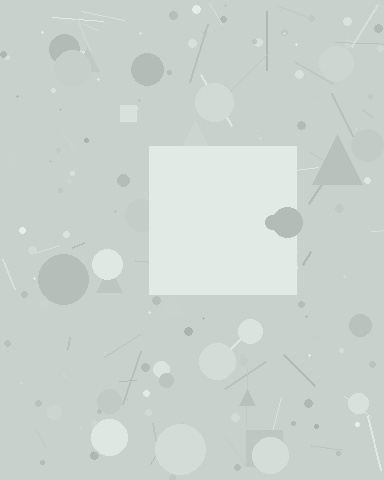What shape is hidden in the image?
A square is hidden in the image.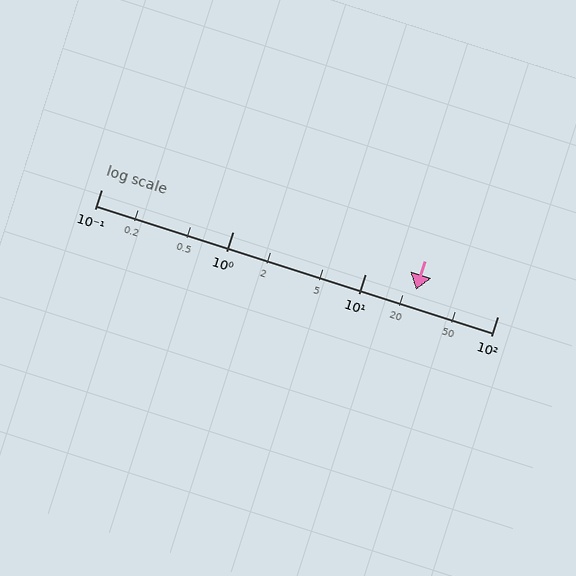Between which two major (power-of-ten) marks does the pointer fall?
The pointer is between 10 and 100.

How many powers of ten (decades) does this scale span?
The scale spans 3 decades, from 0.1 to 100.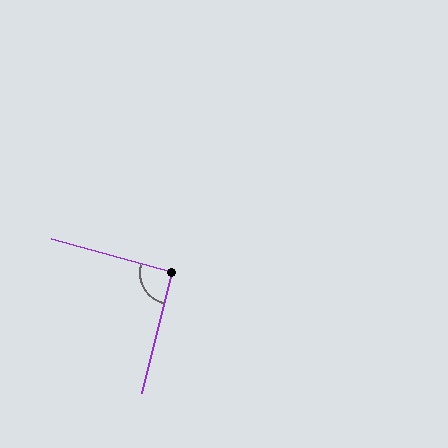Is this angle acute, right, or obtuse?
It is approximately a right angle.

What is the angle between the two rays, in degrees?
Approximately 92 degrees.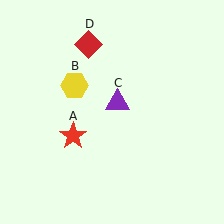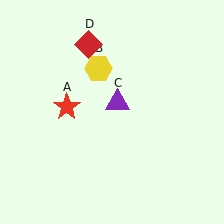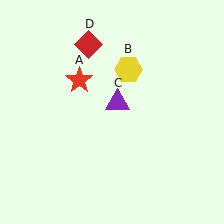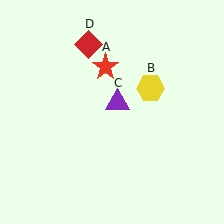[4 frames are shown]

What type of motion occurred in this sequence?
The red star (object A), yellow hexagon (object B) rotated clockwise around the center of the scene.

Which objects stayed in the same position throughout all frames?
Purple triangle (object C) and red diamond (object D) remained stationary.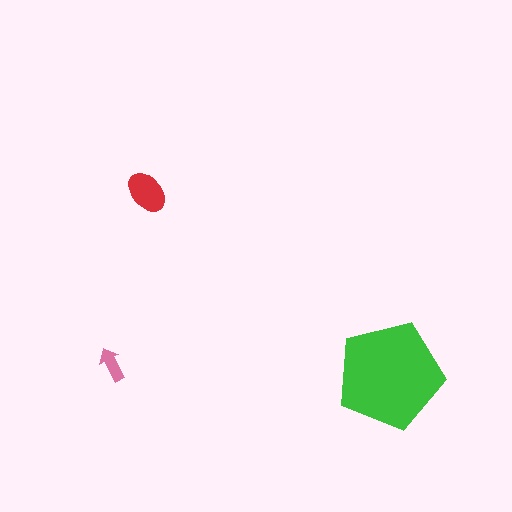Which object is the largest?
The green pentagon.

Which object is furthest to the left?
The pink arrow is leftmost.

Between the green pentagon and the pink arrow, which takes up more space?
The green pentagon.